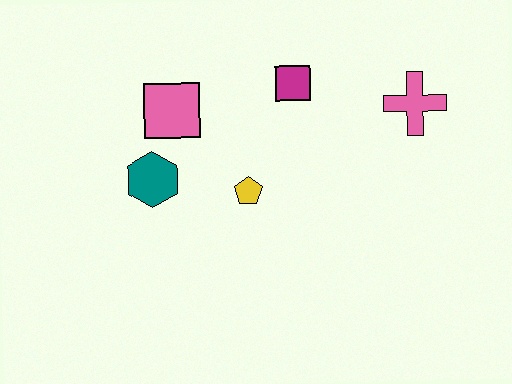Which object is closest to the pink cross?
The magenta square is closest to the pink cross.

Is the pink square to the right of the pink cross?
No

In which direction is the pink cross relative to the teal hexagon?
The pink cross is to the right of the teal hexagon.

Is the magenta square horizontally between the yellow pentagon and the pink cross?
Yes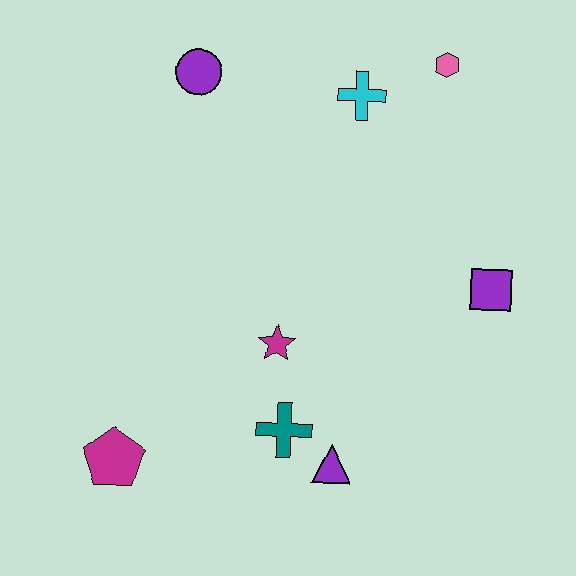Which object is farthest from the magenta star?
The pink hexagon is farthest from the magenta star.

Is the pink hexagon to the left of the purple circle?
No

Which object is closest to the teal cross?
The purple triangle is closest to the teal cross.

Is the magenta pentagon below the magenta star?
Yes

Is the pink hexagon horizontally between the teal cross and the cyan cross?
No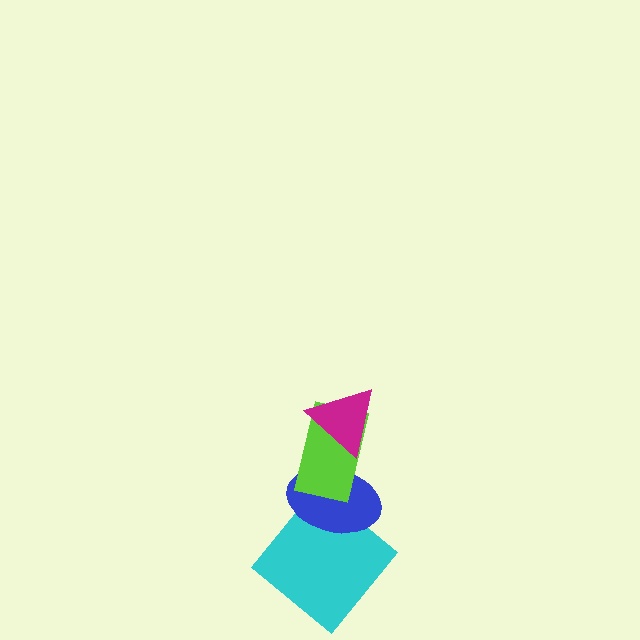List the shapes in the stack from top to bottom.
From top to bottom: the magenta triangle, the lime rectangle, the blue ellipse, the cyan diamond.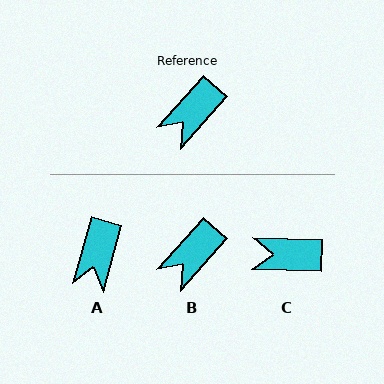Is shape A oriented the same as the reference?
No, it is off by about 26 degrees.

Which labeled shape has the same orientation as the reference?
B.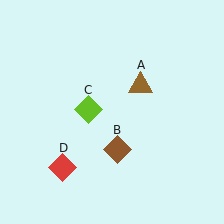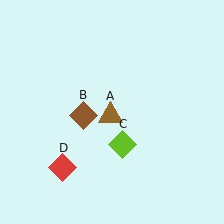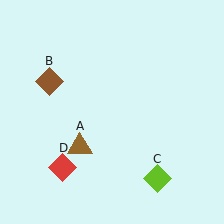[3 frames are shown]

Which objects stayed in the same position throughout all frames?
Red diamond (object D) remained stationary.